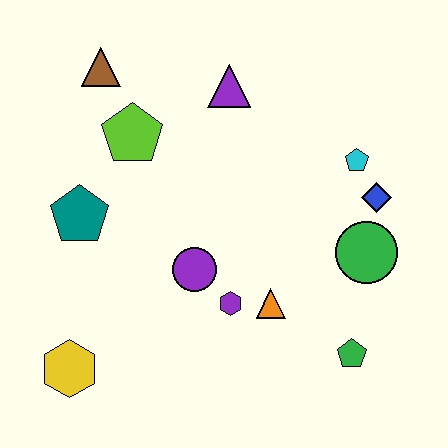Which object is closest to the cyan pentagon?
The blue diamond is closest to the cyan pentagon.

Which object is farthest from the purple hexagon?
The brown triangle is farthest from the purple hexagon.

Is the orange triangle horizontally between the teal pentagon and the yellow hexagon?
No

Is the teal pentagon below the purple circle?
No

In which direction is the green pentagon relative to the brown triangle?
The green pentagon is below the brown triangle.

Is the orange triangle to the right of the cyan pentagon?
No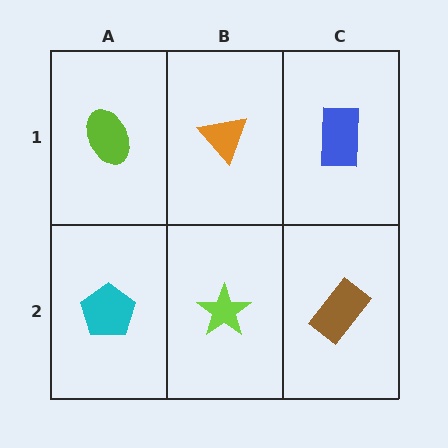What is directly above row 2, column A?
A lime ellipse.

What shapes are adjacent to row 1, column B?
A lime star (row 2, column B), a lime ellipse (row 1, column A), a blue rectangle (row 1, column C).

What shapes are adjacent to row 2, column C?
A blue rectangle (row 1, column C), a lime star (row 2, column B).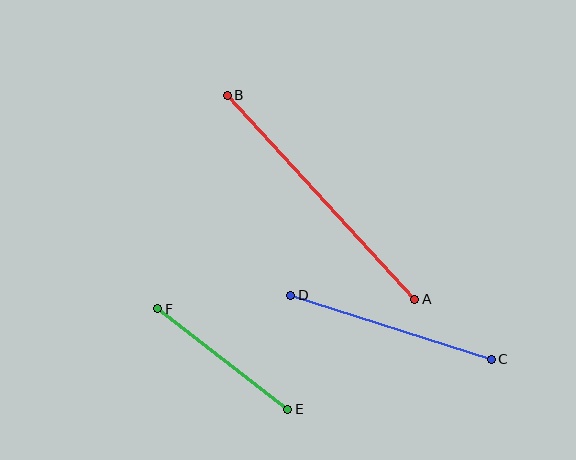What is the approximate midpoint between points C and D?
The midpoint is at approximately (391, 327) pixels.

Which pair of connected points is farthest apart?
Points A and B are farthest apart.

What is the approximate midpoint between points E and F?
The midpoint is at approximately (223, 359) pixels.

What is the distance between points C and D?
The distance is approximately 210 pixels.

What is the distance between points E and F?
The distance is approximately 164 pixels.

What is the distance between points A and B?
The distance is approximately 277 pixels.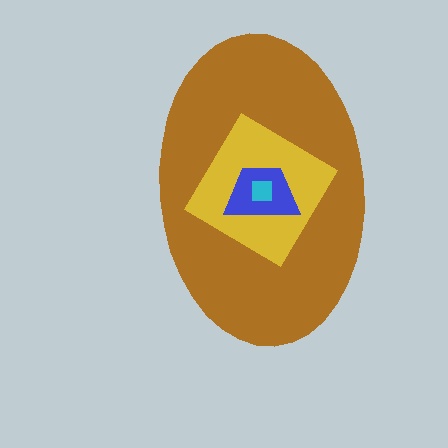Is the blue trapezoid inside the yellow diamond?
Yes.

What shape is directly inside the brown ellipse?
The yellow diamond.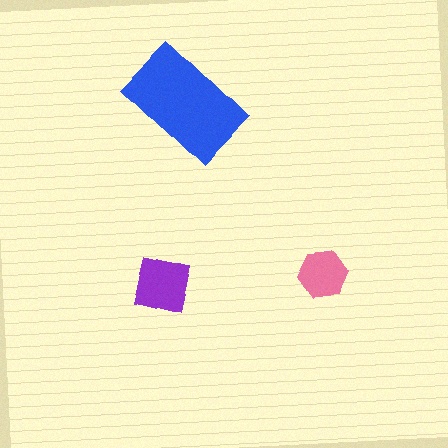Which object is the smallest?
The pink hexagon.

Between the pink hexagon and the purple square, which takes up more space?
The purple square.